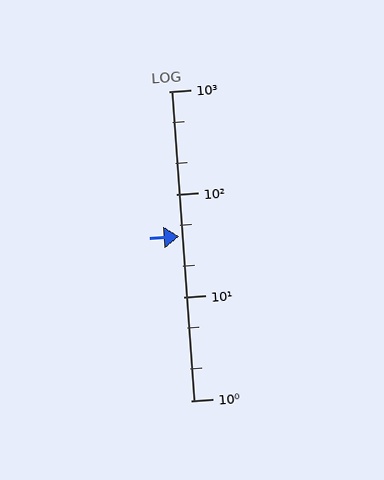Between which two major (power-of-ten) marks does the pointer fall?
The pointer is between 10 and 100.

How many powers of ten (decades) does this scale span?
The scale spans 3 decades, from 1 to 1000.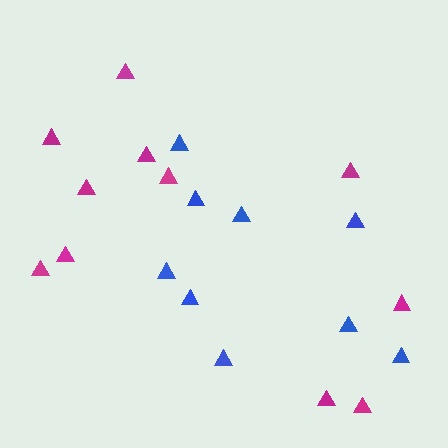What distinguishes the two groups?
There are 2 groups: one group of magenta triangles (11) and one group of blue triangles (9).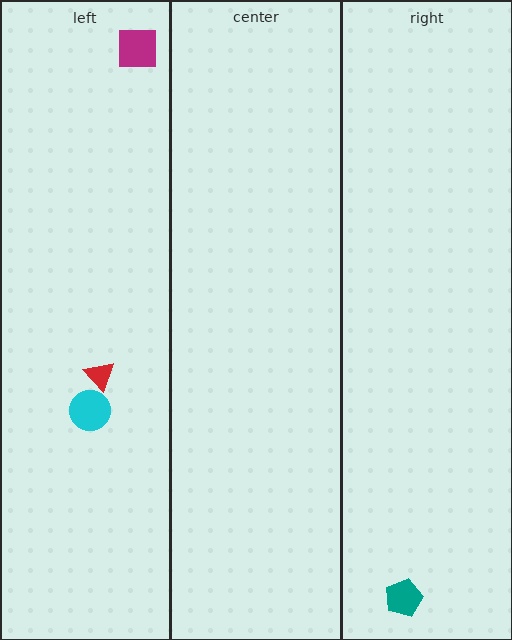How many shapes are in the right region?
1.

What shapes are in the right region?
The teal pentagon.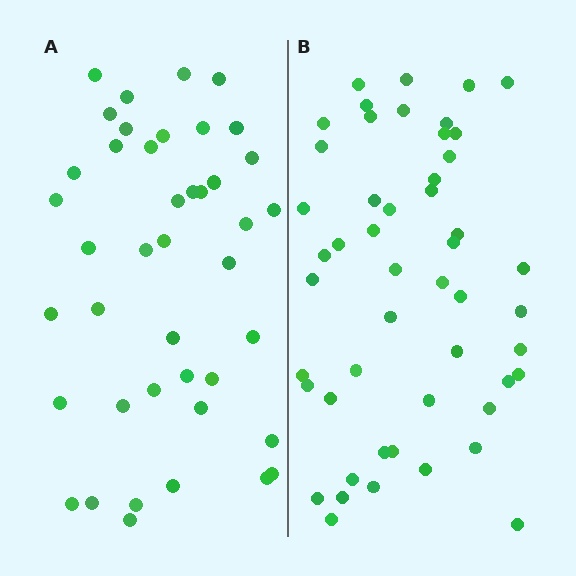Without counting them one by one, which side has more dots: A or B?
Region B (the right region) has more dots.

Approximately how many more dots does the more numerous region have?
Region B has roughly 8 or so more dots than region A.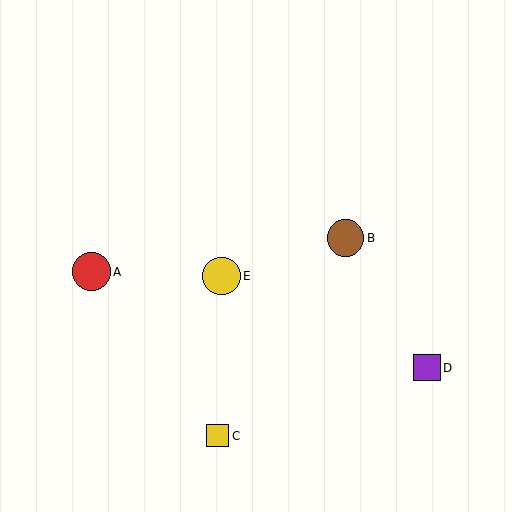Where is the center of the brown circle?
The center of the brown circle is at (346, 238).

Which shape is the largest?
The red circle (labeled A) is the largest.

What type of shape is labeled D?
Shape D is a purple square.